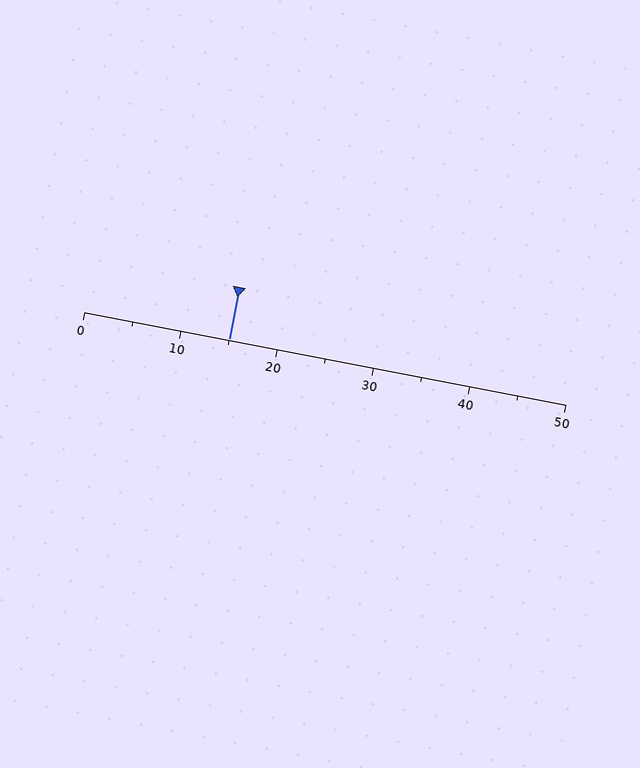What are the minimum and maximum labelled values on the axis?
The axis runs from 0 to 50.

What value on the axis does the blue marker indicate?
The marker indicates approximately 15.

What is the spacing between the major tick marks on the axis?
The major ticks are spaced 10 apart.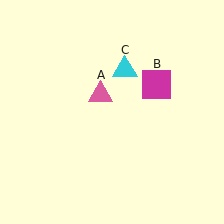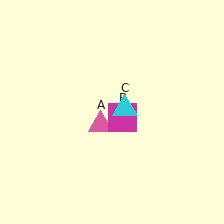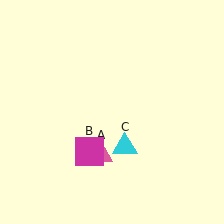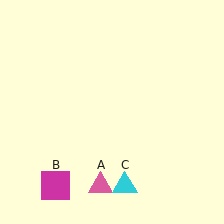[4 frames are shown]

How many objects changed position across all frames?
3 objects changed position: pink triangle (object A), magenta square (object B), cyan triangle (object C).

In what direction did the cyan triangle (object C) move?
The cyan triangle (object C) moved down.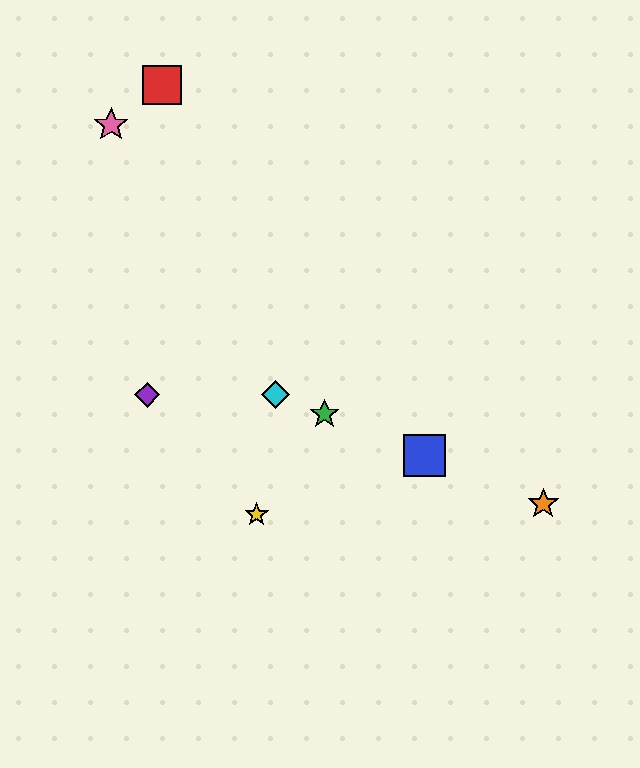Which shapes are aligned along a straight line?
The blue square, the green star, the orange star, the cyan diamond are aligned along a straight line.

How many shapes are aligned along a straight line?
4 shapes (the blue square, the green star, the orange star, the cyan diamond) are aligned along a straight line.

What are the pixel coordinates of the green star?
The green star is at (324, 414).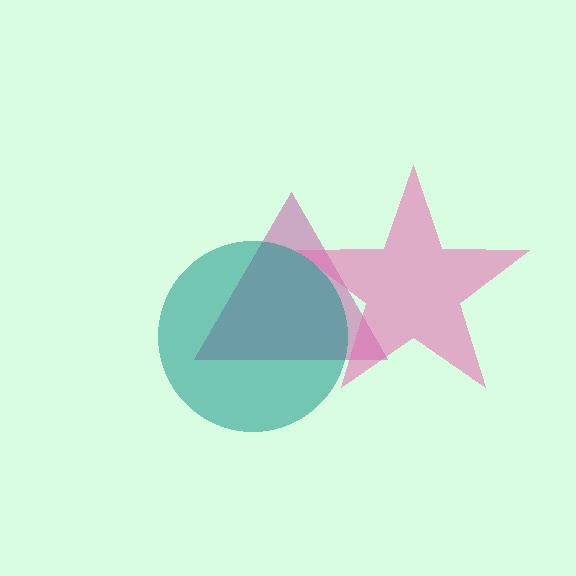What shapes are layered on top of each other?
The layered shapes are: a magenta triangle, a pink star, a teal circle.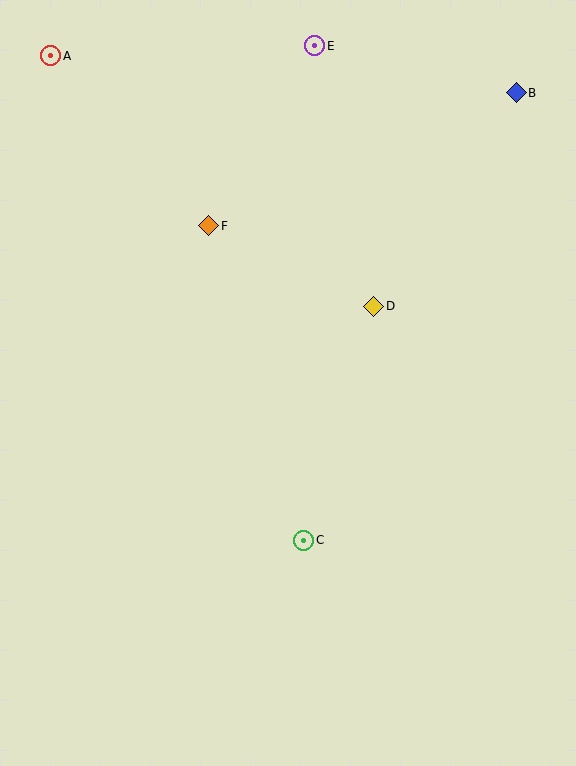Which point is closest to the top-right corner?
Point B is closest to the top-right corner.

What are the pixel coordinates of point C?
Point C is at (304, 540).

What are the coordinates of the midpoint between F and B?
The midpoint between F and B is at (363, 159).